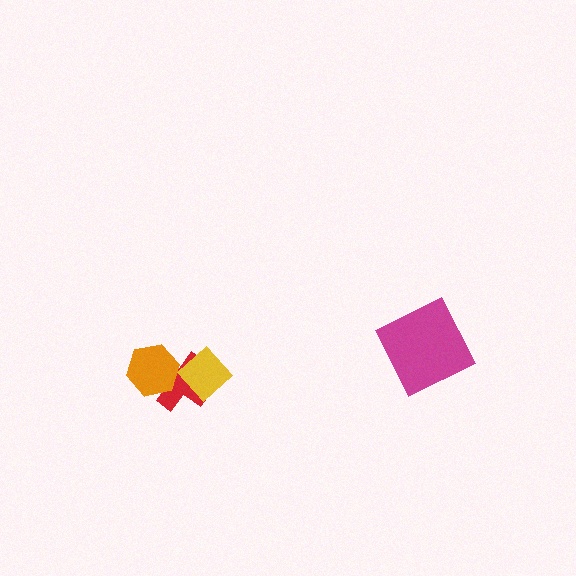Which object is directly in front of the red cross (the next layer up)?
The orange hexagon is directly in front of the red cross.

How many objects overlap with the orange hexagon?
1 object overlaps with the orange hexagon.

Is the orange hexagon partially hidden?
No, no other shape covers it.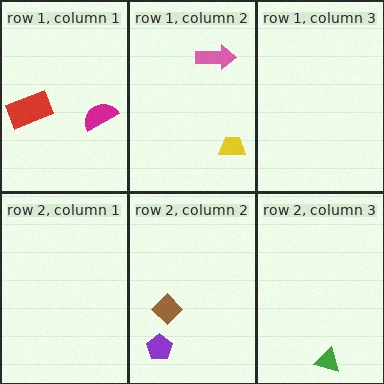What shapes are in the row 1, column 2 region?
The pink arrow, the yellow trapezoid.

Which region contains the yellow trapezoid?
The row 1, column 2 region.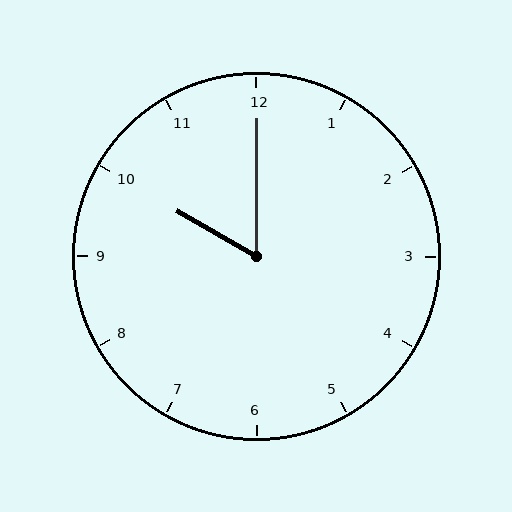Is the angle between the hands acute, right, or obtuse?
It is acute.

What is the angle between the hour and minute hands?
Approximately 60 degrees.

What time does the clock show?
10:00.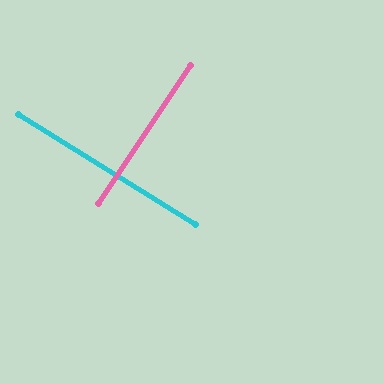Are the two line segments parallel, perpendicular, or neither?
Perpendicular — they meet at approximately 88°.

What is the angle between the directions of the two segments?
Approximately 88 degrees.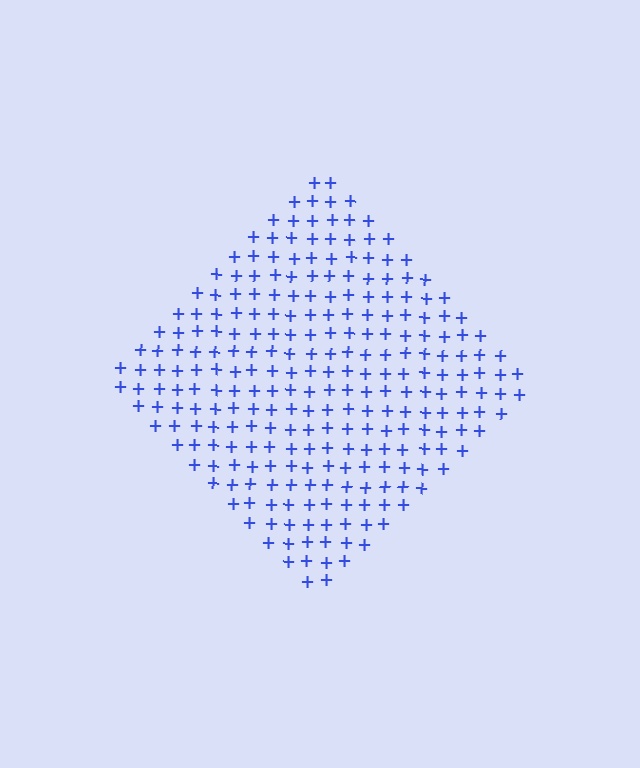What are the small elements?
The small elements are plus signs.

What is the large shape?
The large shape is a diamond.